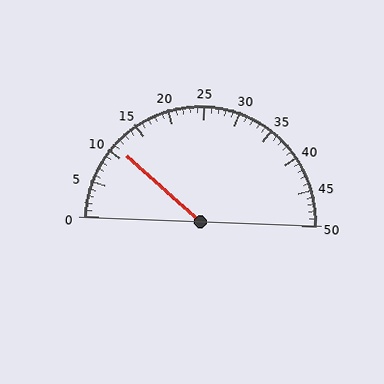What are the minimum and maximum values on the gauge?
The gauge ranges from 0 to 50.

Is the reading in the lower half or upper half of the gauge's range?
The reading is in the lower half of the range (0 to 50).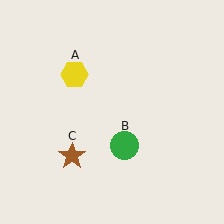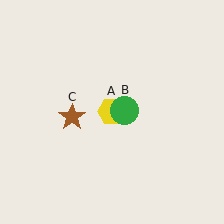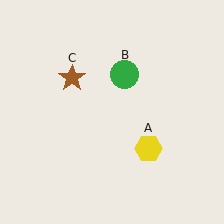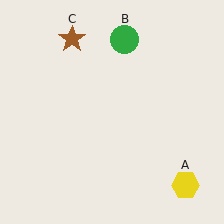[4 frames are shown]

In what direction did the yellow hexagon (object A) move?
The yellow hexagon (object A) moved down and to the right.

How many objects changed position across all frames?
3 objects changed position: yellow hexagon (object A), green circle (object B), brown star (object C).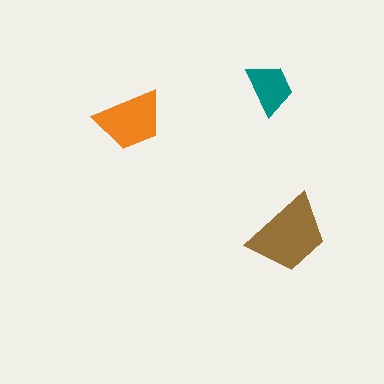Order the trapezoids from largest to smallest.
the brown one, the orange one, the teal one.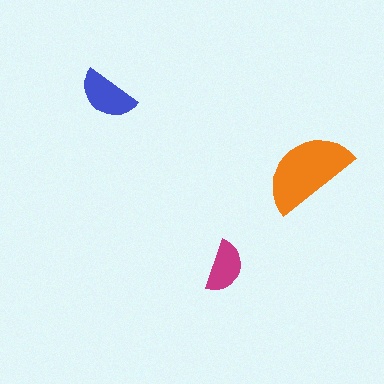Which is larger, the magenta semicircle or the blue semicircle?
The blue one.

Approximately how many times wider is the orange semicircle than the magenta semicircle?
About 2 times wider.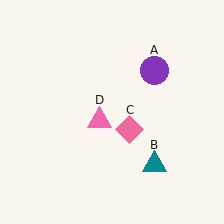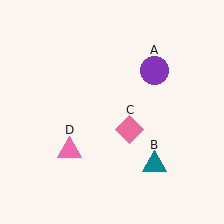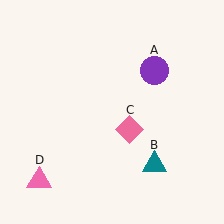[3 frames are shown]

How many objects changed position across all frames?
1 object changed position: pink triangle (object D).